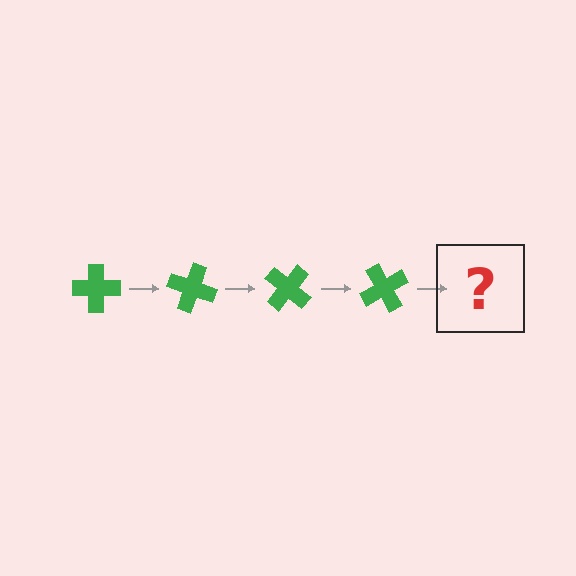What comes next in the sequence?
The next element should be a green cross rotated 80 degrees.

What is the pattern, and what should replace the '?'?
The pattern is that the cross rotates 20 degrees each step. The '?' should be a green cross rotated 80 degrees.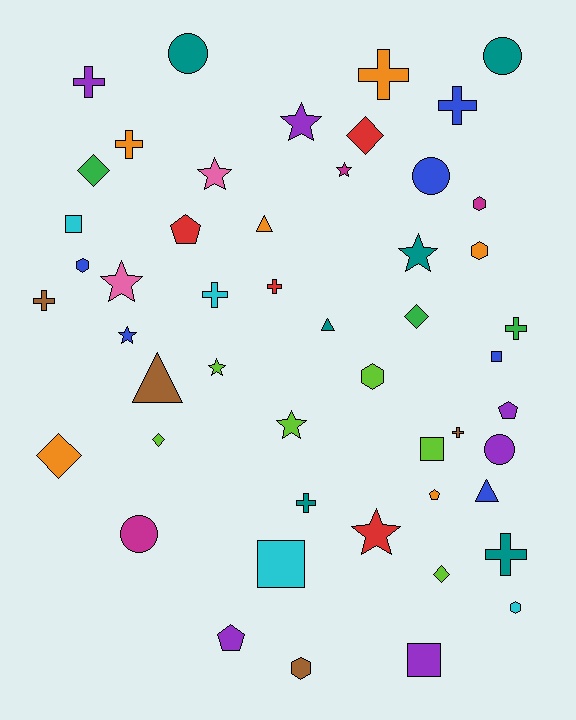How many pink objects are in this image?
There are 2 pink objects.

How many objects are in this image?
There are 50 objects.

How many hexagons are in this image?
There are 6 hexagons.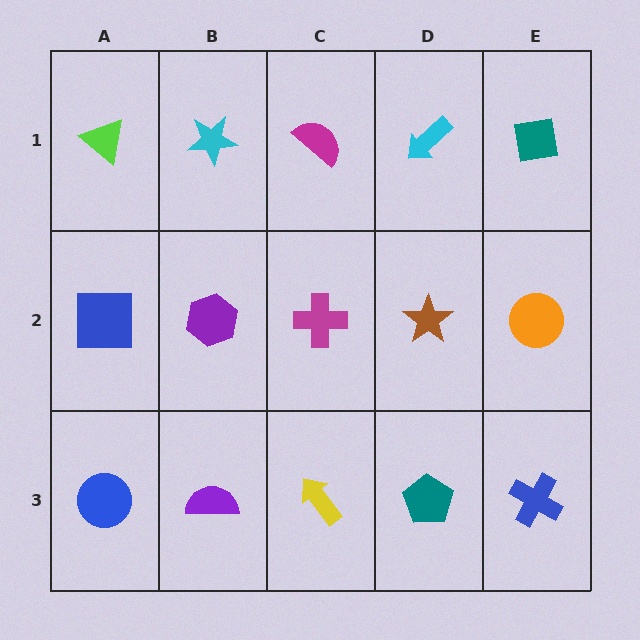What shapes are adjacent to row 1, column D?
A brown star (row 2, column D), a magenta semicircle (row 1, column C), a teal square (row 1, column E).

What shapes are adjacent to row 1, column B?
A purple hexagon (row 2, column B), a lime triangle (row 1, column A), a magenta semicircle (row 1, column C).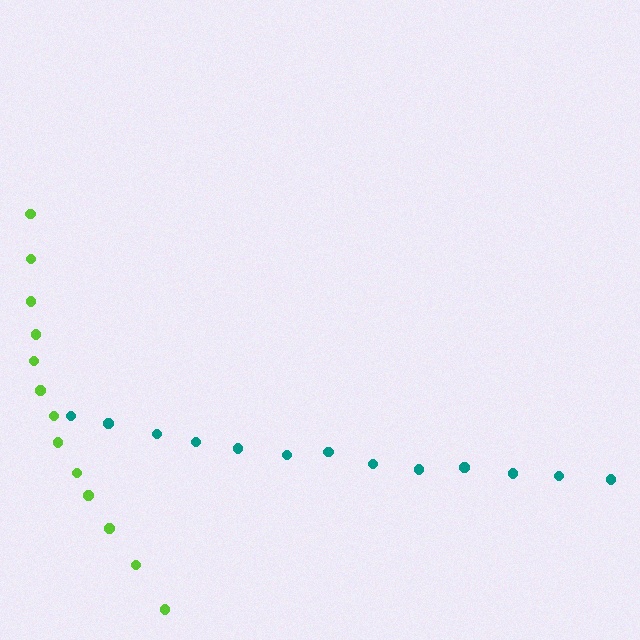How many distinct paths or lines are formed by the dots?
There are 2 distinct paths.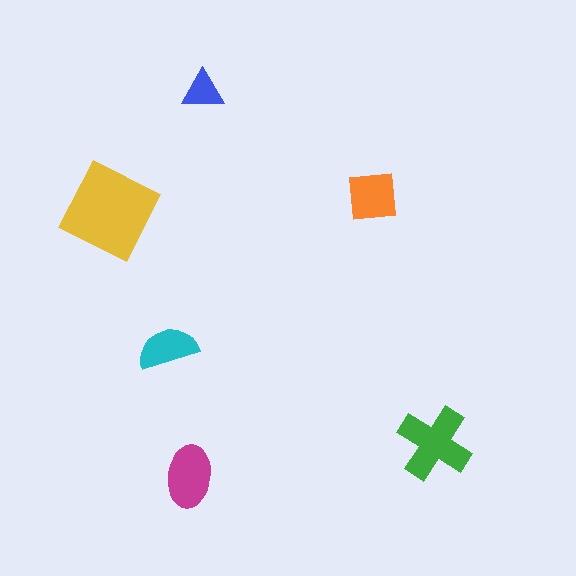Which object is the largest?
The yellow square.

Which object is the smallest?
The blue triangle.